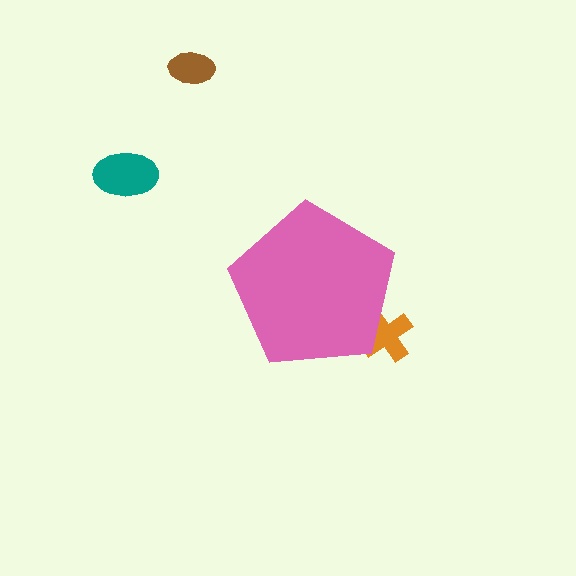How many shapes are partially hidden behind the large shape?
1 shape is partially hidden.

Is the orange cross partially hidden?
Yes, the orange cross is partially hidden behind the pink pentagon.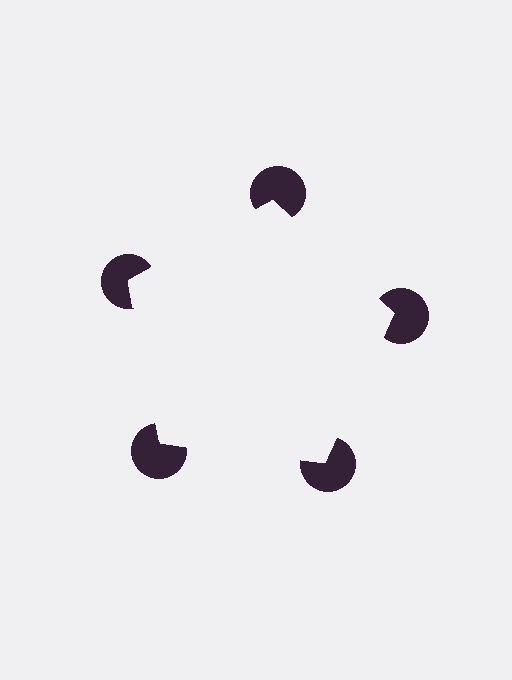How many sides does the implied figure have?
5 sides.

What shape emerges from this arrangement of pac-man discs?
An illusory pentagon — its edges are inferred from the aligned wedge cuts in the pac-man discs, not physically drawn.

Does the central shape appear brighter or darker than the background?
It typically appears slightly brighter than the background, even though no actual brightness change is drawn.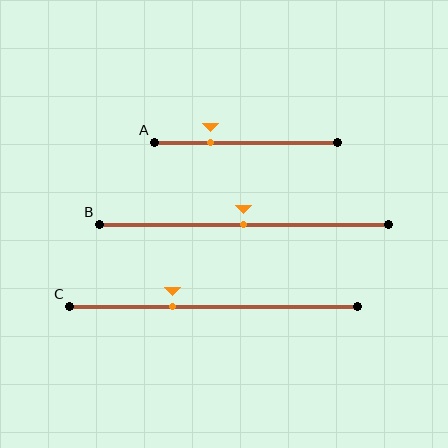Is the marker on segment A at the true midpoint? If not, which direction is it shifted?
No, the marker on segment A is shifted to the left by about 19% of the segment length.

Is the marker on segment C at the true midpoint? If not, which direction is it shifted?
No, the marker on segment C is shifted to the left by about 14% of the segment length.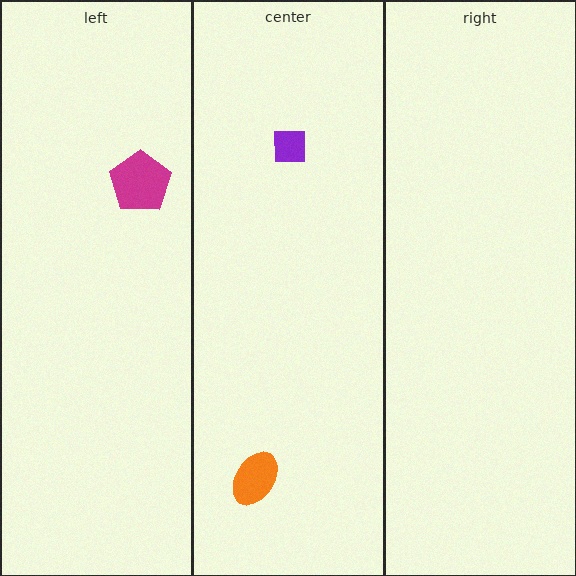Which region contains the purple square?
The center region.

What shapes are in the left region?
The magenta pentagon.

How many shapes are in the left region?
1.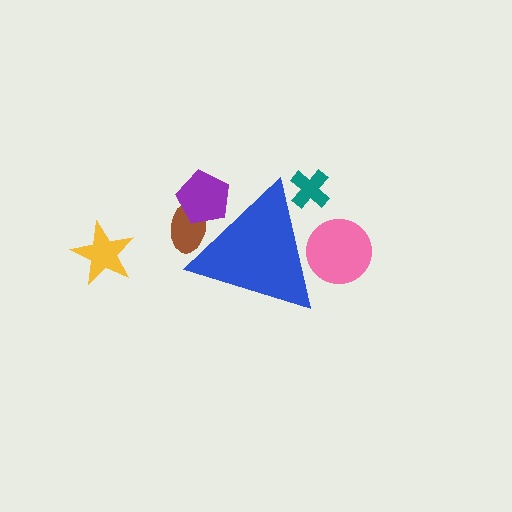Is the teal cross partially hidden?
Yes, the teal cross is partially hidden behind the blue triangle.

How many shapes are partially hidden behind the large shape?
4 shapes are partially hidden.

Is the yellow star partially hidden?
No, the yellow star is fully visible.